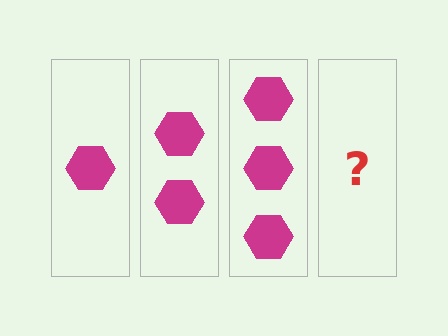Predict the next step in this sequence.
The next step is 4 hexagons.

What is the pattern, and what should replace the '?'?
The pattern is that each step adds one more hexagon. The '?' should be 4 hexagons.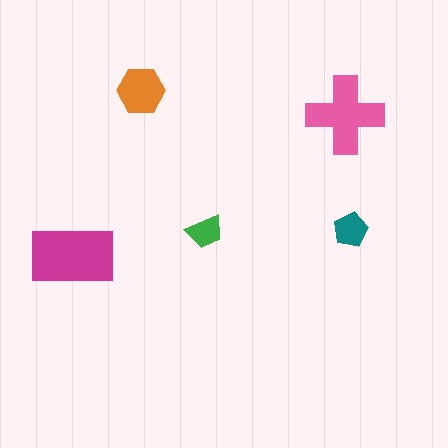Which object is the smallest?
The green trapezoid.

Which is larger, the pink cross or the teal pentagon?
The pink cross.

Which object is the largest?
The magenta rectangle.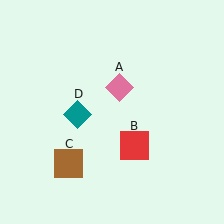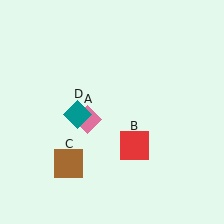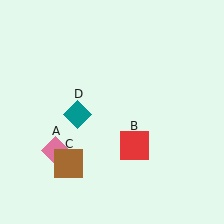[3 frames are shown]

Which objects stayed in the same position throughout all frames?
Red square (object B) and brown square (object C) and teal diamond (object D) remained stationary.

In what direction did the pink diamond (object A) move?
The pink diamond (object A) moved down and to the left.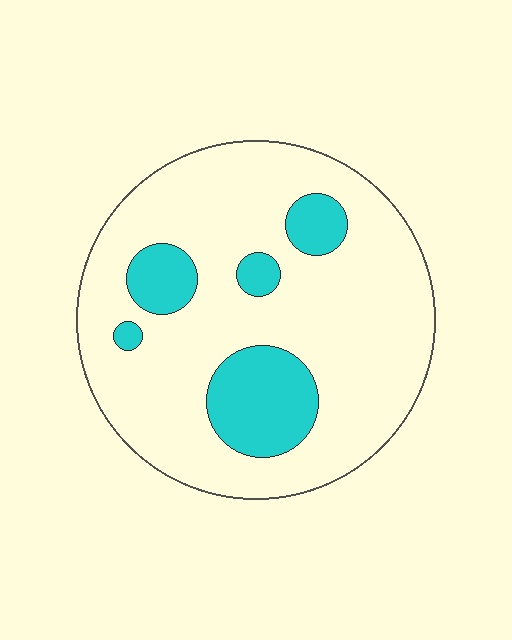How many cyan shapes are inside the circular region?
5.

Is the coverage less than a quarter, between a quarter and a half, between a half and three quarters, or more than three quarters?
Less than a quarter.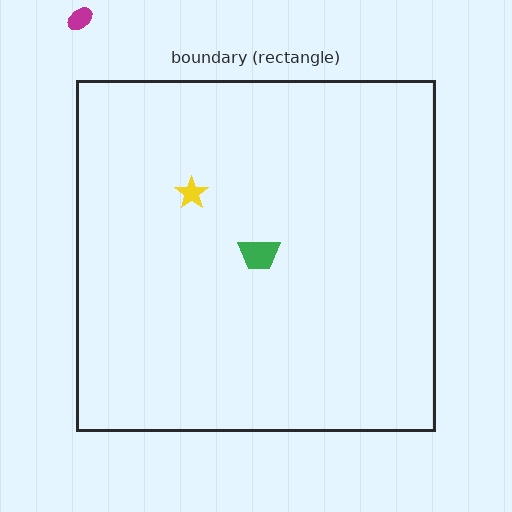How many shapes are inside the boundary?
2 inside, 1 outside.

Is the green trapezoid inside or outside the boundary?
Inside.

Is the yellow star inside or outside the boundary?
Inside.